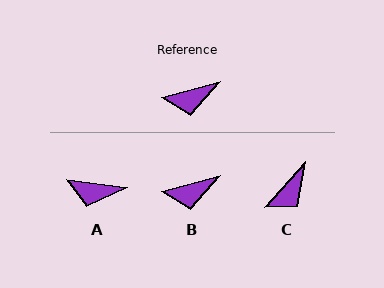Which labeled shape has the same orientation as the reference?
B.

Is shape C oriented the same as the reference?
No, it is off by about 32 degrees.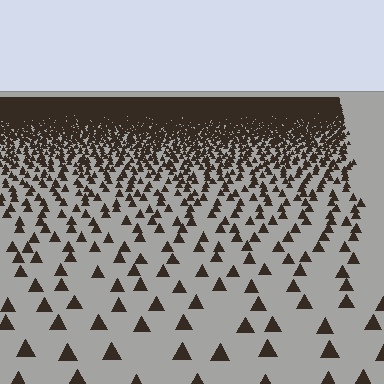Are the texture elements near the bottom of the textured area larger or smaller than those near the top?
Larger. Near the bottom, elements are closer to the viewer and appear at a bigger on-screen size.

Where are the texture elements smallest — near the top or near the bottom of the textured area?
Near the top.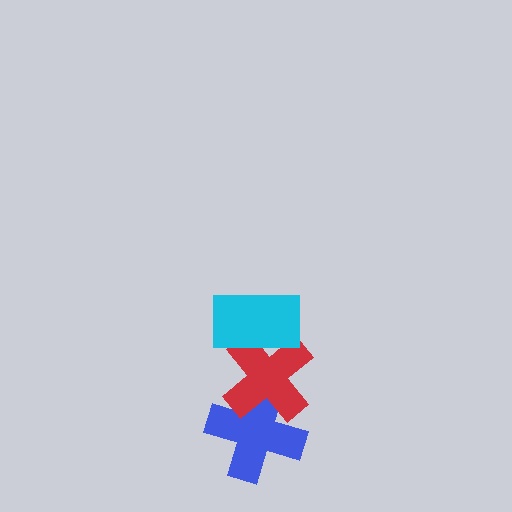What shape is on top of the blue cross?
The red cross is on top of the blue cross.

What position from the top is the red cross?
The red cross is 2nd from the top.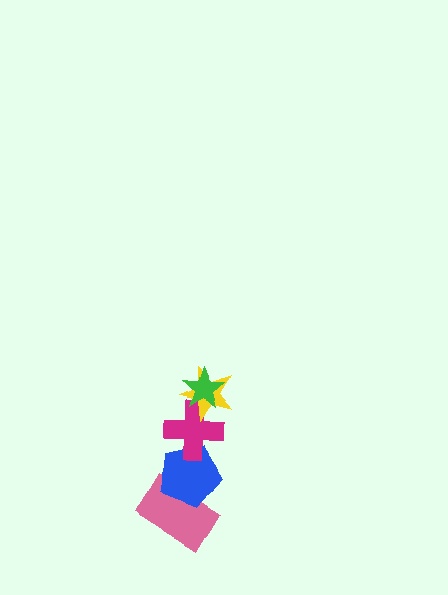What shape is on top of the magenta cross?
The yellow star is on top of the magenta cross.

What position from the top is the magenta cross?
The magenta cross is 3rd from the top.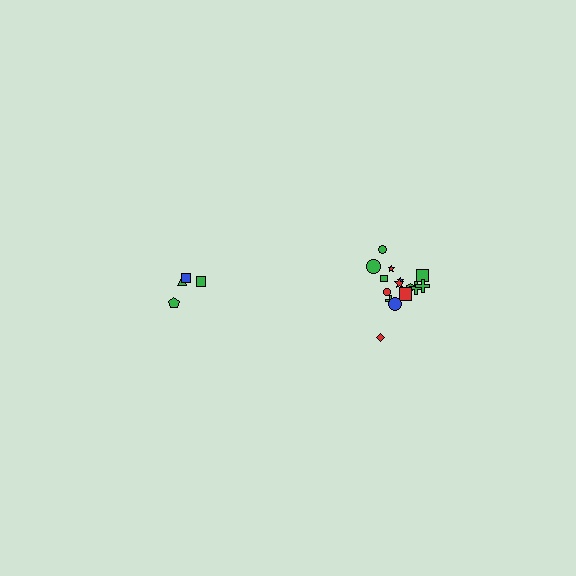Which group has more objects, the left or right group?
The right group.